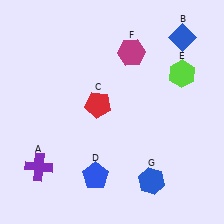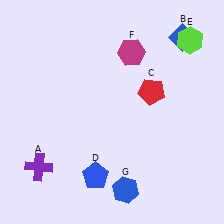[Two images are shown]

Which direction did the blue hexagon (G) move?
The blue hexagon (G) moved left.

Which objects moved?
The objects that moved are: the red pentagon (C), the lime hexagon (E), the blue hexagon (G).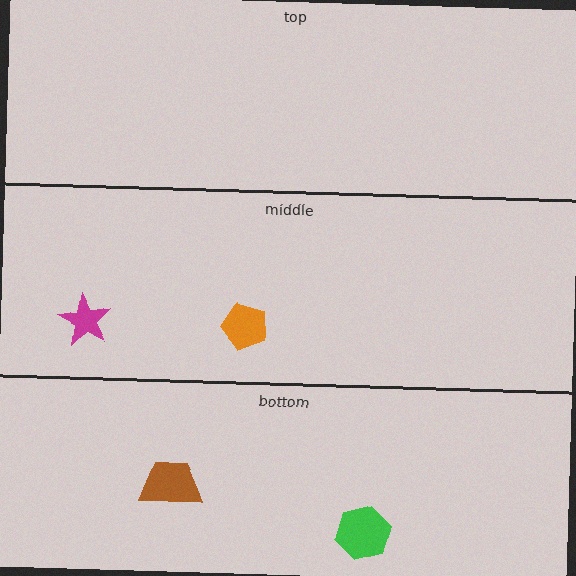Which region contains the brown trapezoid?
The bottom region.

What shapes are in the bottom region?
The green hexagon, the brown trapezoid.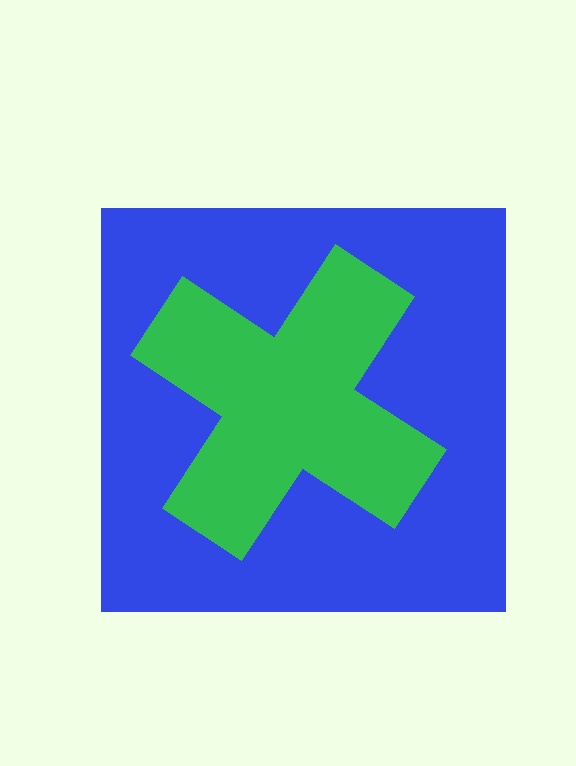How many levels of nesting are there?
2.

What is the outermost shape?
The blue square.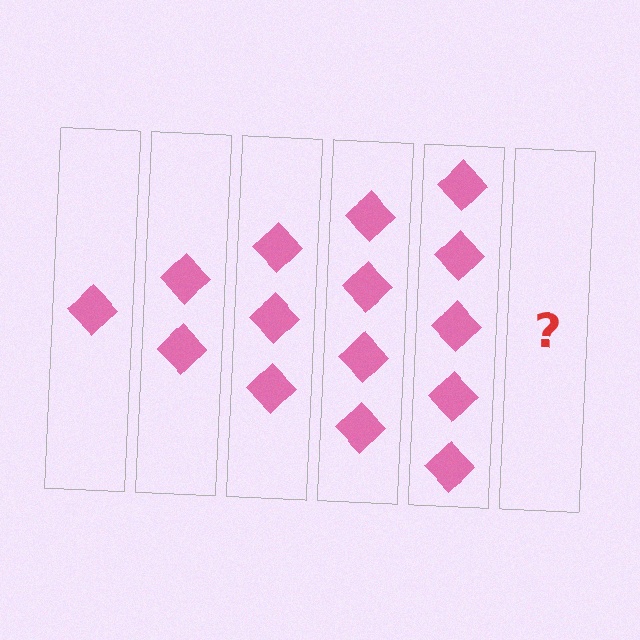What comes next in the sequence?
The next element should be 6 diamonds.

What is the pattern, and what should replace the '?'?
The pattern is that each step adds one more diamond. The '?' should be 6 diamonds.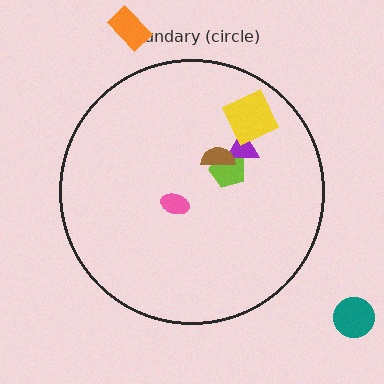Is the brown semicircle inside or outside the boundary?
Inside.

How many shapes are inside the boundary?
5 inside, 2 outside.